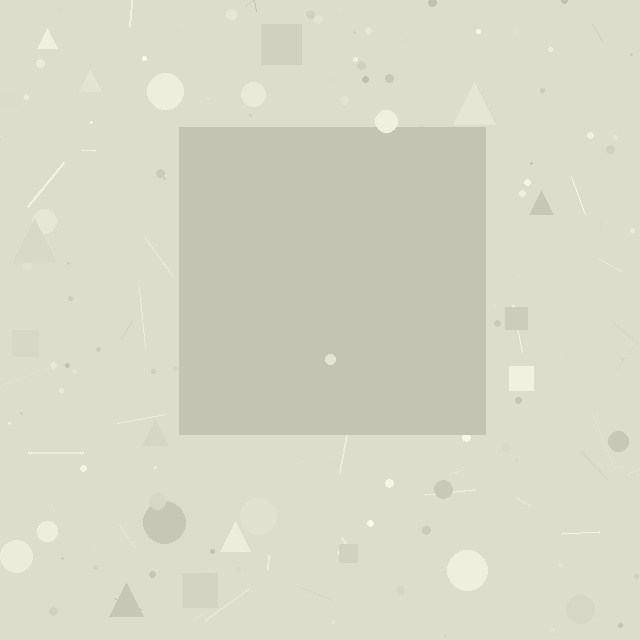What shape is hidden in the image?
A square is hidden in the image.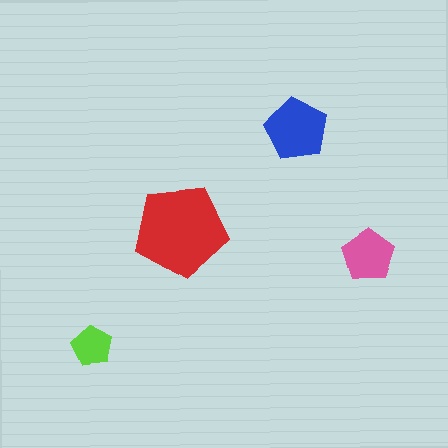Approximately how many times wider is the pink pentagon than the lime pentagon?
About 1.5 times wider.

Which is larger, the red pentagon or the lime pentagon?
The red one.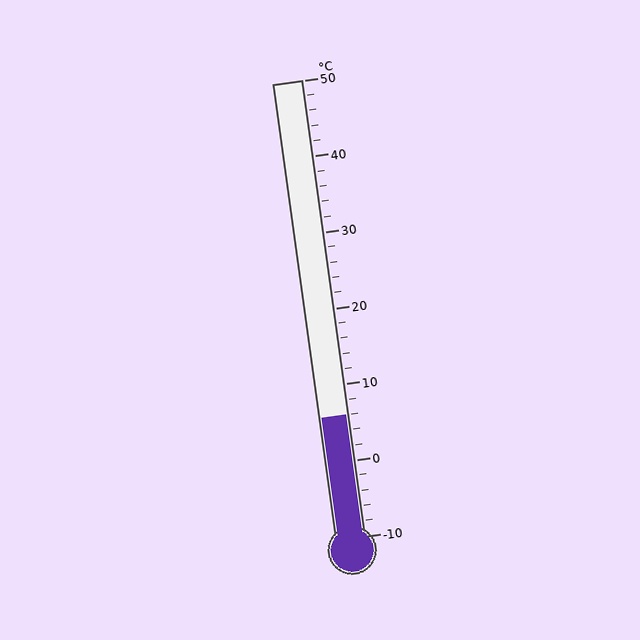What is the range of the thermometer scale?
The thermometer scale ranges from -10°C to 50°C.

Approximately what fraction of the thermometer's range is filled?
The thermometer is filled to approximately 25% of its range.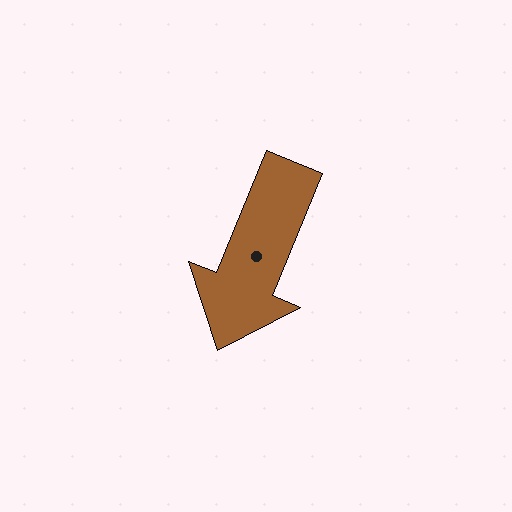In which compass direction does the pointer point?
South.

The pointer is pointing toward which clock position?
Roughly 7 o'clock.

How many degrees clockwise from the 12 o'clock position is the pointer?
Approximately 202 degrees.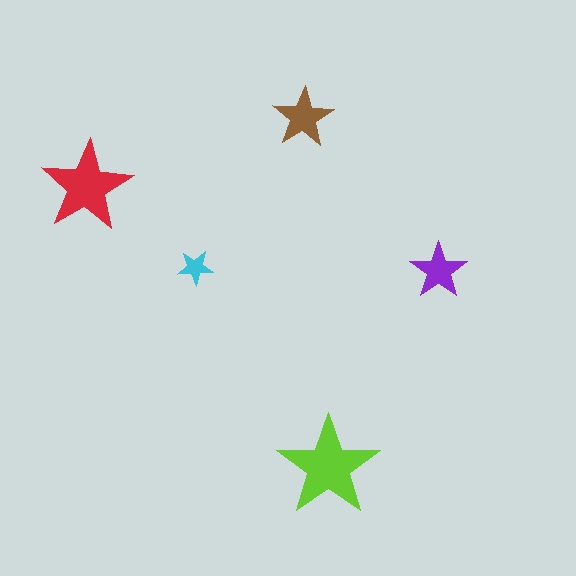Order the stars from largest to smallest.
the lime one, the red one, the brown one, the purple one, the cyan one.